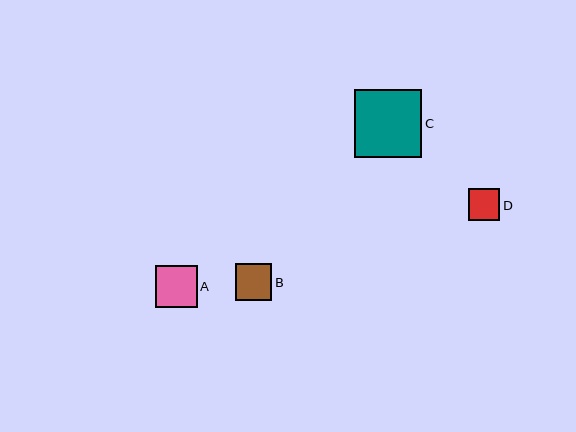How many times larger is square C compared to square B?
Square C is approximately 1.9 times the size of square B.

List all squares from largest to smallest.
From largest to smallest: C, A, B, D.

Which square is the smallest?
Square D is the smallest with a size of approximately 32 pixels.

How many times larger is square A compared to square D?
Square A is approximately 1.3 times the size of square D.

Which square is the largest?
Square C is the largest with a size of approximately 68 pixels.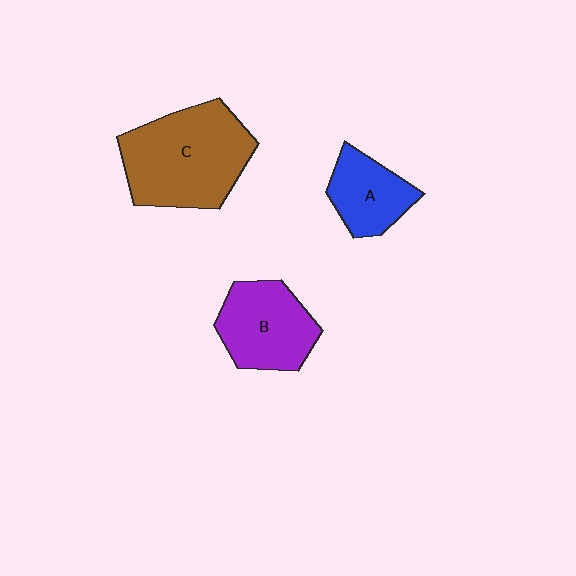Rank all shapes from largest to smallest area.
From largest to smallest: C (brown), B (purple), A (blue).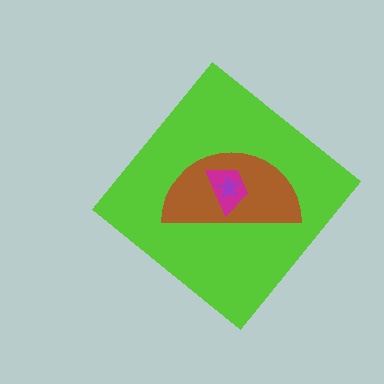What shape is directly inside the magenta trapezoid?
The purple star.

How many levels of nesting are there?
4.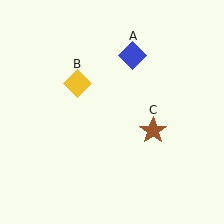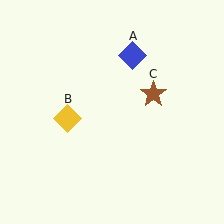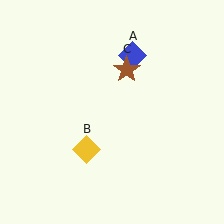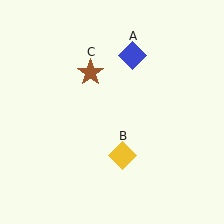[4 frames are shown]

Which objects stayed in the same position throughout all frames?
Blue diamond (object A) remained stationary.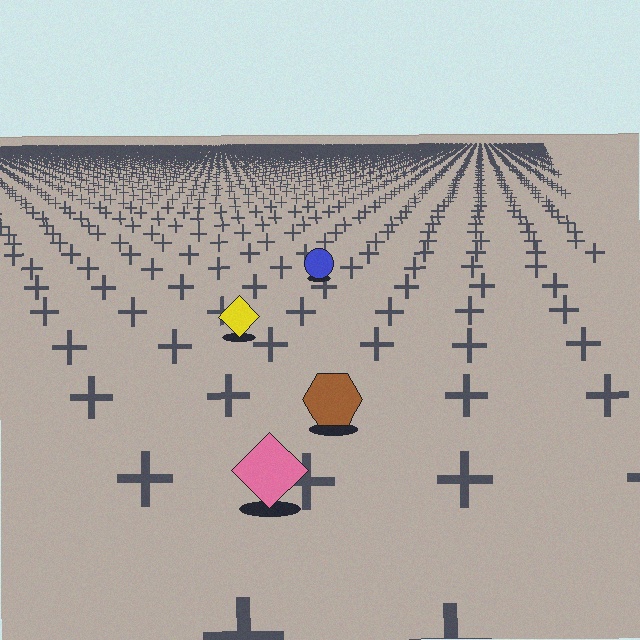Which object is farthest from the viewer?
The blue circle is farthest from the viewer. It appears smaller and the ground texture around it is denser.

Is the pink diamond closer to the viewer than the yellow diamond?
Yes. The pink diamond is closer — you can tell from the texture gradient: the ground texture is coarser near it.